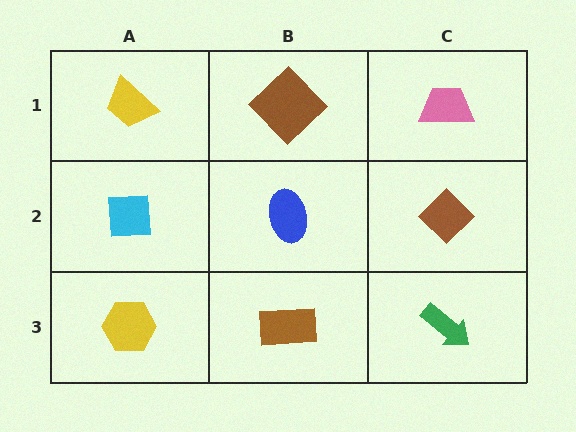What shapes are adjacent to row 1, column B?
A blue ellipse (row 2, column B), a yellow trapezoid (row 1, column A), a pink trapezoid (row 1, column C).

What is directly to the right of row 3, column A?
A brown rectangle.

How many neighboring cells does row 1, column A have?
2.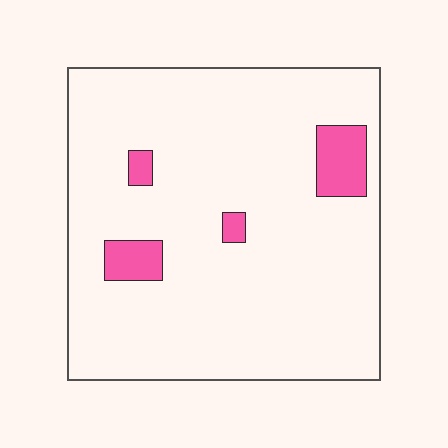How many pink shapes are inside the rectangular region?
4.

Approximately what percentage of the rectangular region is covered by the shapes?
Approximately 10%.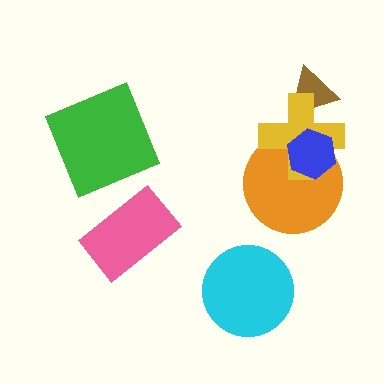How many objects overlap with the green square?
0 objects overlap with the green square.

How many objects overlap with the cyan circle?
0 objects overlap with the cyan circle.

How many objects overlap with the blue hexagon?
2 objects overlap with the blue hexagon.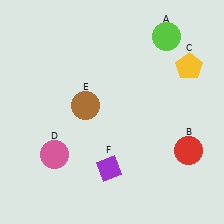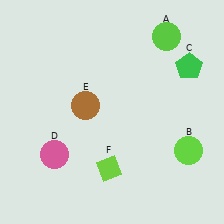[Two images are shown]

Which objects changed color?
B changed from red to lime. C changed from yellow to green. F changed from purple to lime.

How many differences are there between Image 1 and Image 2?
There are 3 differences between the two images.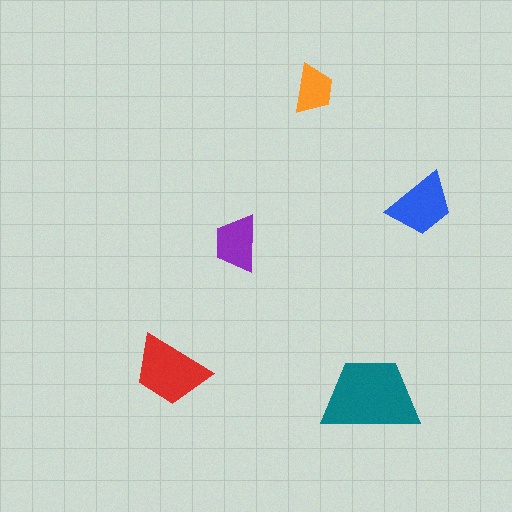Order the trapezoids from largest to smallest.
the teal one, the red one, the blue one, the purple one, the orange one.